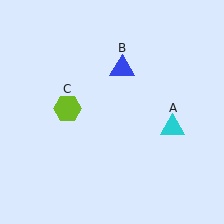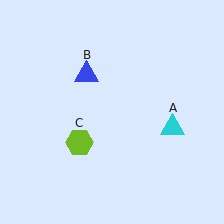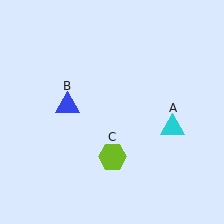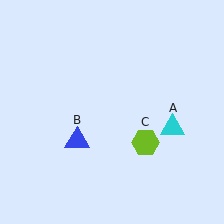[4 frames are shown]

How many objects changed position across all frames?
2 objects changed position: blue triangle (object B), lime hexagon (object C).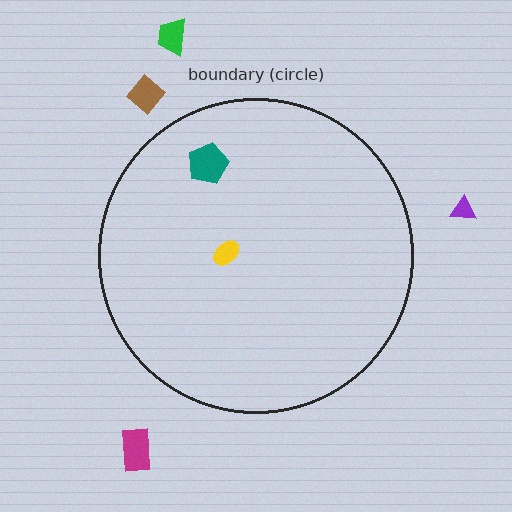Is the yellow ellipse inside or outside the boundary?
Inside.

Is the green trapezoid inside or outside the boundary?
Outside.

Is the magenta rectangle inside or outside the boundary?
Outside.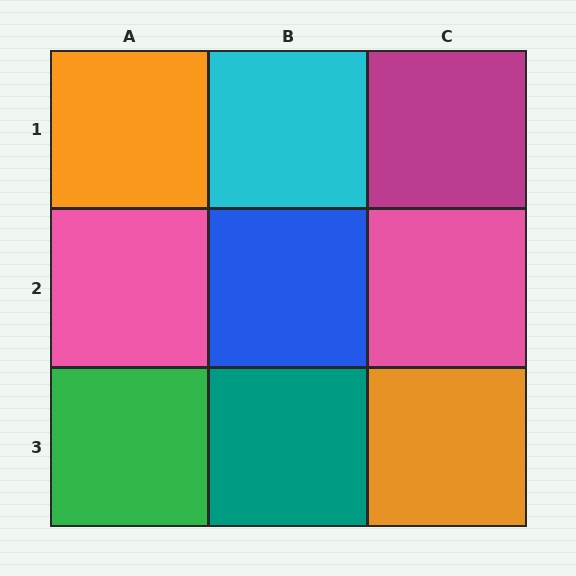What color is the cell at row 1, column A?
Orange.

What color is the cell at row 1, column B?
Cyan.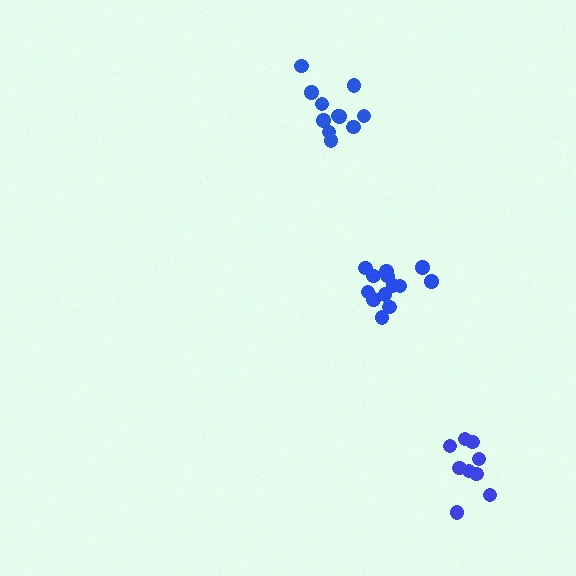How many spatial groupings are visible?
There are 3 spatial groupings.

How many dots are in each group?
Group 1: 9 dots, Group 2: 13 dots, Group 3: 11 dots (33 total).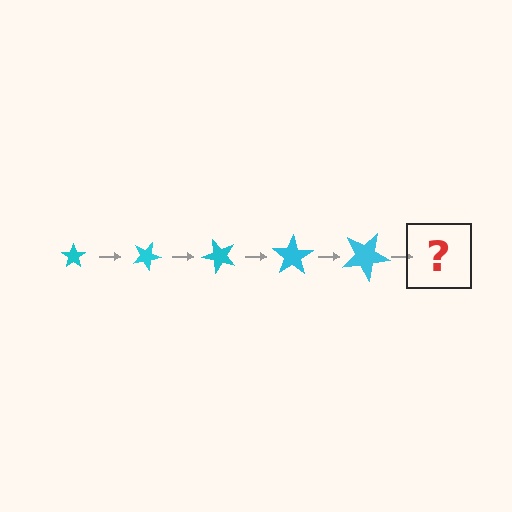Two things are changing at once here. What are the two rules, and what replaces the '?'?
The two rules are that the star grows larger each step and it rotates 25 degrees each step. The '?' should be a star, larger than the previous one and rotated 125 degrees from the start.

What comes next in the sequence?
The next element should be a star, larger than the previous one and rotated 125 degrees from the start.